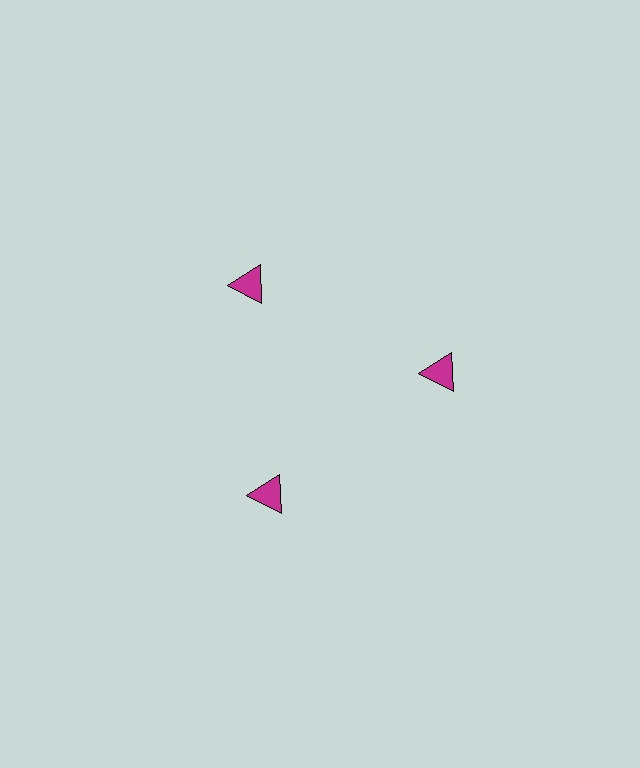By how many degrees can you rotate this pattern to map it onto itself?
The pattern maps onto itself every 120 degrees of rotation.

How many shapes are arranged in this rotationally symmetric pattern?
There are 3 shapes, arranged in 3 groups of 1.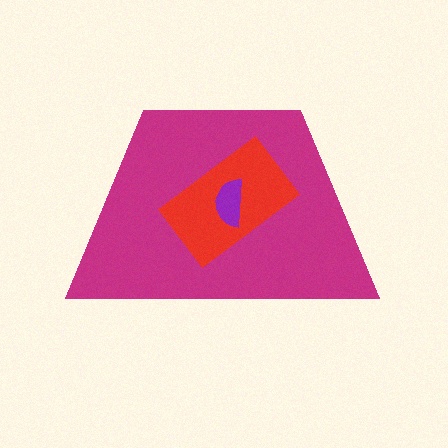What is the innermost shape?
The purple semicircle.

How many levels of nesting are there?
3.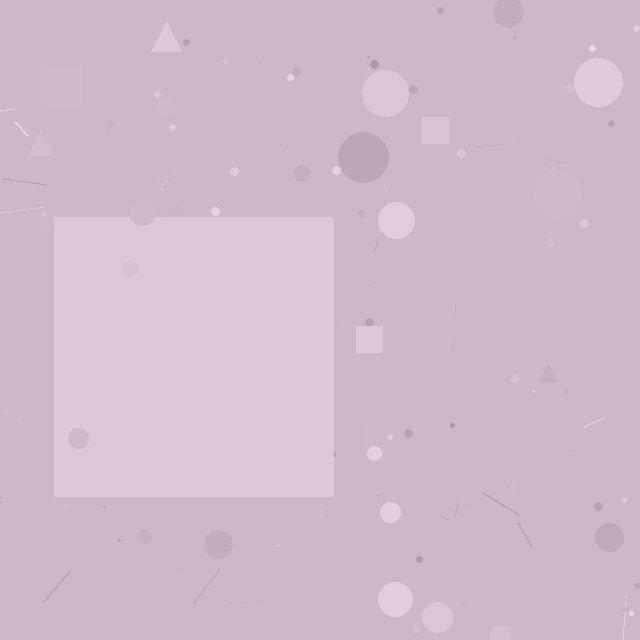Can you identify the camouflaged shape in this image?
The camouflaged shape is a square.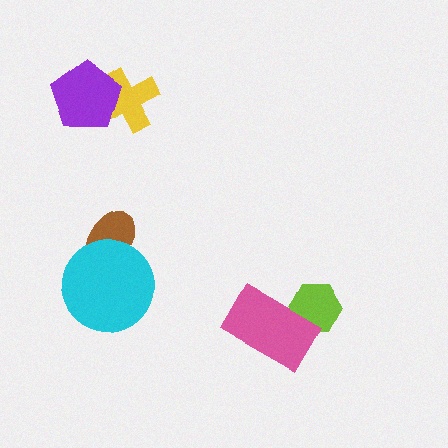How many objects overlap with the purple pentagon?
1 object overlaps with the purple pentagon.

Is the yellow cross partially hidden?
Yes, it is partially covered by another shape.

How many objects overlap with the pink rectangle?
1 object overlaps with the pink rectangle.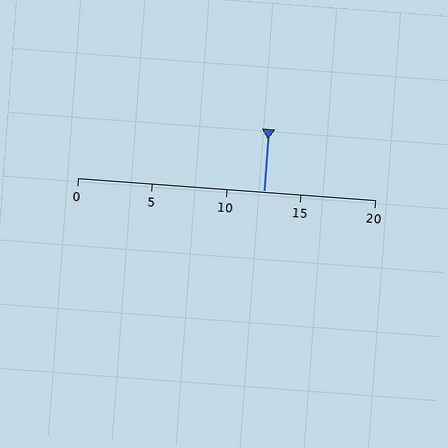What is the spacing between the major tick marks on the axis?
The major ticks are spaced 5 apart.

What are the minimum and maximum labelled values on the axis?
The axis runs from 0 to 20.